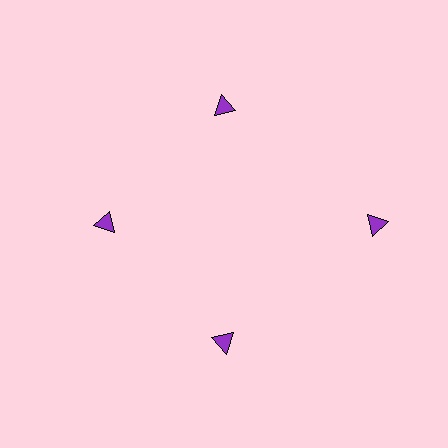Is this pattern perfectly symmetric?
No. The 4 purple triangles are arranged in a ring, but one element near the 3 o'clock position is pushed outward from the center, breaking the 4-fold rotational symmetry.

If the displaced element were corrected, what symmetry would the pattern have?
It would have 4-fold rotational symmetry — the pattern would map onto itself every 90 degrees.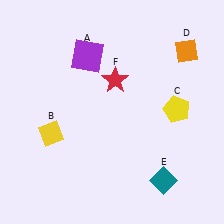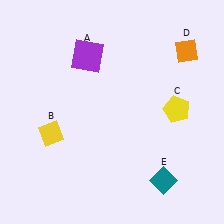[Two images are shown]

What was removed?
The red star (F) was removed in Image 2.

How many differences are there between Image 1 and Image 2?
There is 1 difference between the two images.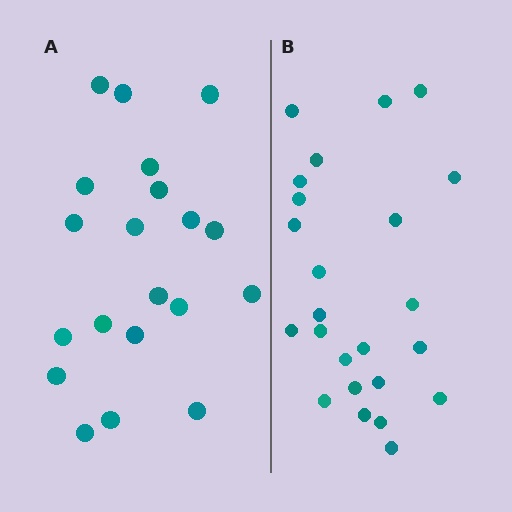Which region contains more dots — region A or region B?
Region B (the right region) has more dots.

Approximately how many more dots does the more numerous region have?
Region B has about 4 more dots than region A.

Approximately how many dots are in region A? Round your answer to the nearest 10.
About 20 dots.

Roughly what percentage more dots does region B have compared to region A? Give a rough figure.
About 20% more.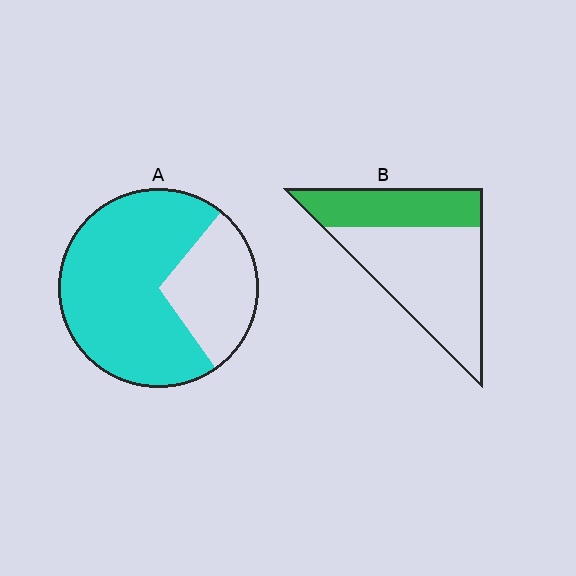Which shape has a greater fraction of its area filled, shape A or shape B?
Shape A.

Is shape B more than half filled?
No.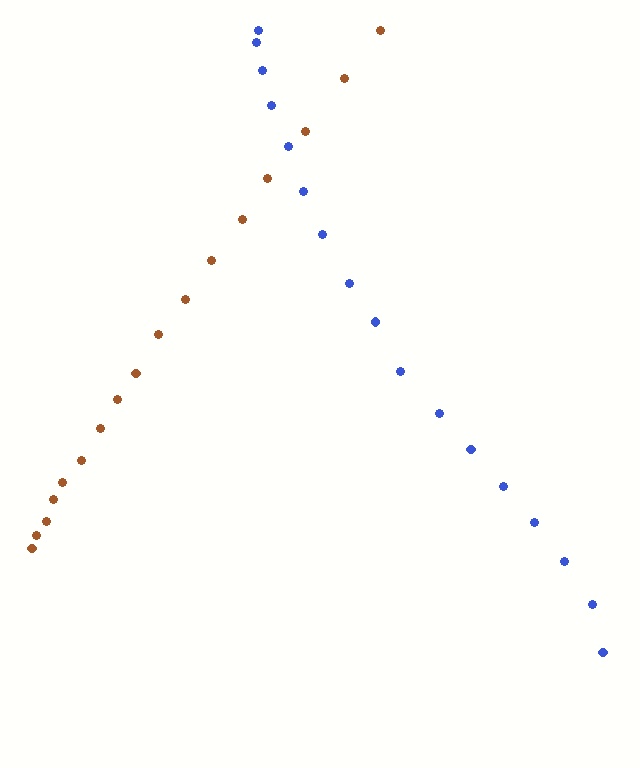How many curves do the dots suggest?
There are 2 distinct paths.